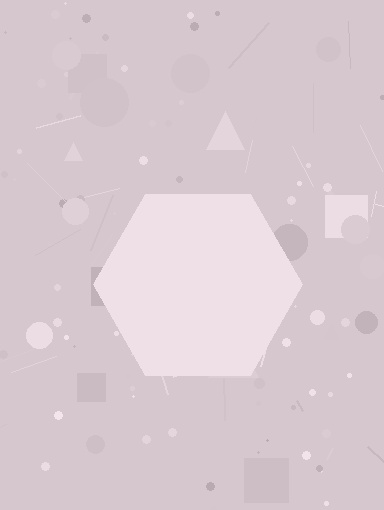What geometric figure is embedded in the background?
A hexagon is embedded in the background.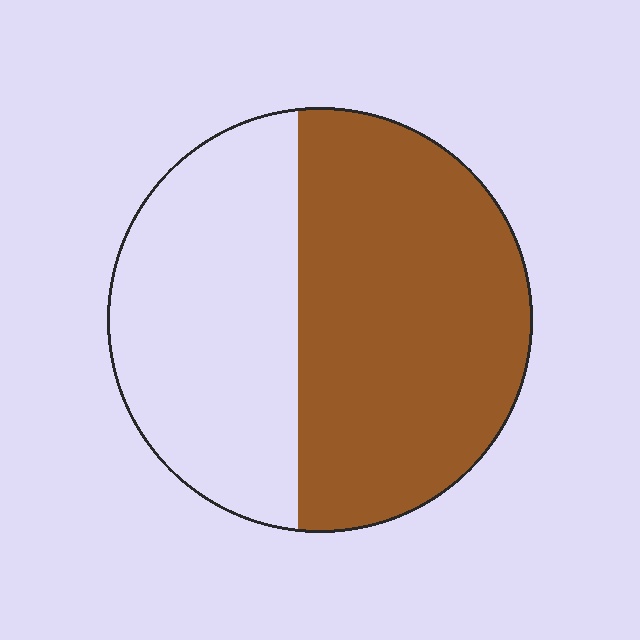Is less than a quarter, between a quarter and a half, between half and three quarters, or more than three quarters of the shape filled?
Between half and three quarters.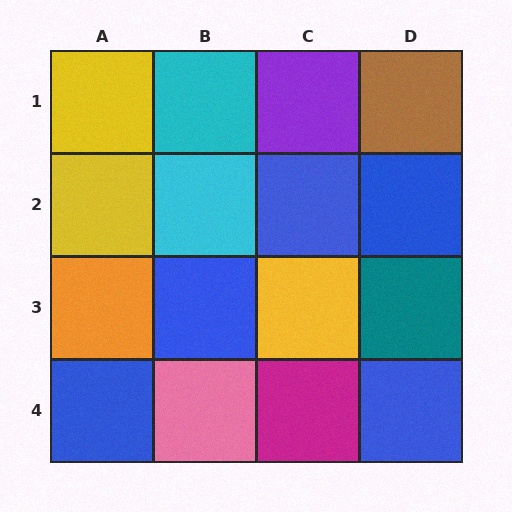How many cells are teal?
1 cell is teal.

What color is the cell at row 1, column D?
Brown.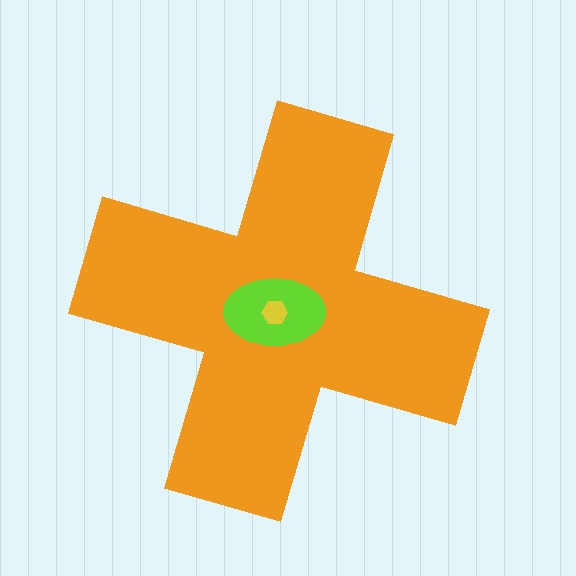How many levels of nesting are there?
3.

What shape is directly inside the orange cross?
The lime ellipse.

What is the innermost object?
The yellow hexagon.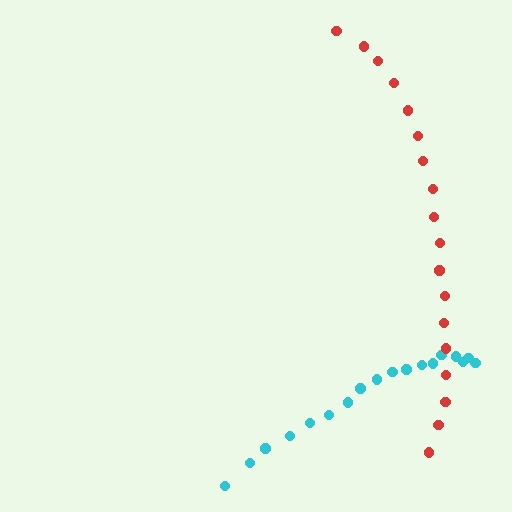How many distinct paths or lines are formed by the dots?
There are 2 distinct paths.